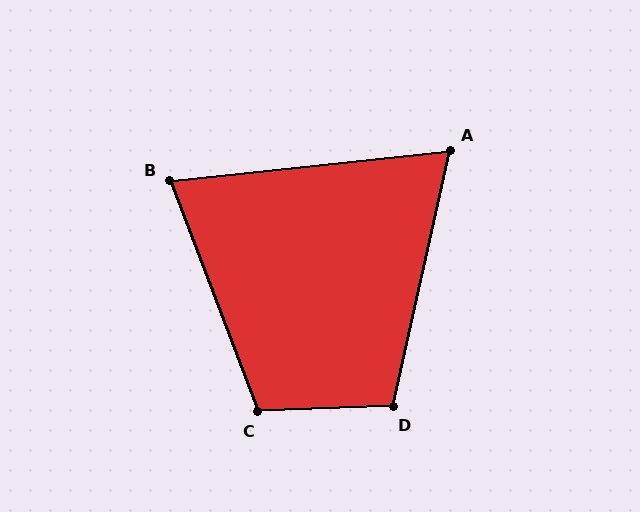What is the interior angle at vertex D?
Approximately 105 degrees (obtuse).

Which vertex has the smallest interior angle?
A, at approximately 71 degrees.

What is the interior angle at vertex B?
Approximately 75 degrees (acute).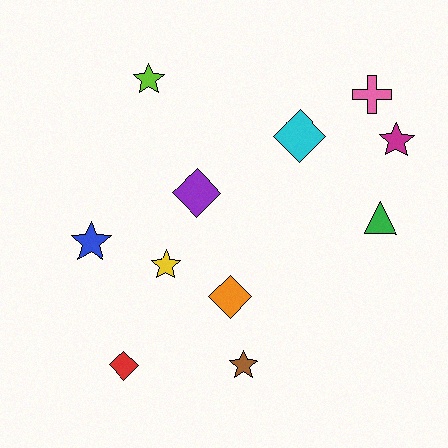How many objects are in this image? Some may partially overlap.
There are 11 objects.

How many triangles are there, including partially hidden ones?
There is 1 triangle.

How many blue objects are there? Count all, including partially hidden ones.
There is 1 blue object.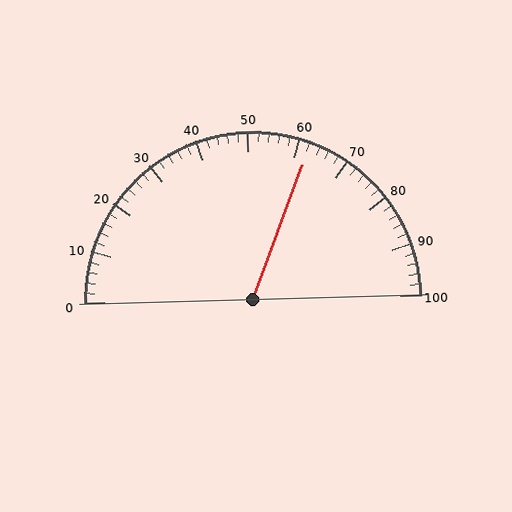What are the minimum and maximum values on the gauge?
The gauge ranges from 0 to 100.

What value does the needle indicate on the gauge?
The needle indicates approximately 62.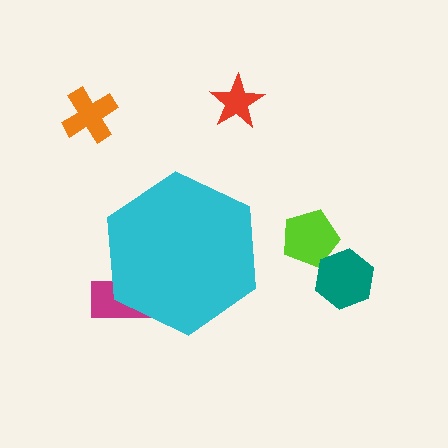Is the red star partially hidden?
No, the red star is fully visible.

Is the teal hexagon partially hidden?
No, the teal hexagon is fully visible.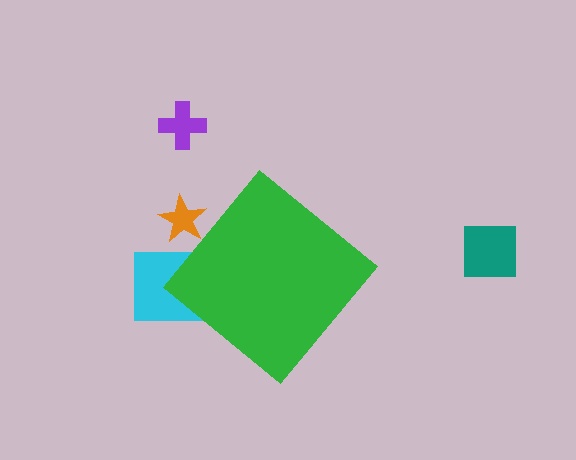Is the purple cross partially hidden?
No, the purple cross is fully visible.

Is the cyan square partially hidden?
Yes, the cyan square is partially hidden behind the green diamond.